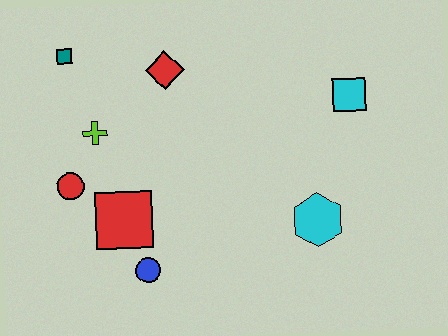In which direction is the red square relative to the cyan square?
The red square is to the left of the cyan square.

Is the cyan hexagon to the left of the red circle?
No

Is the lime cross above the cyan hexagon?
Yes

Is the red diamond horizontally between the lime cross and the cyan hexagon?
Yes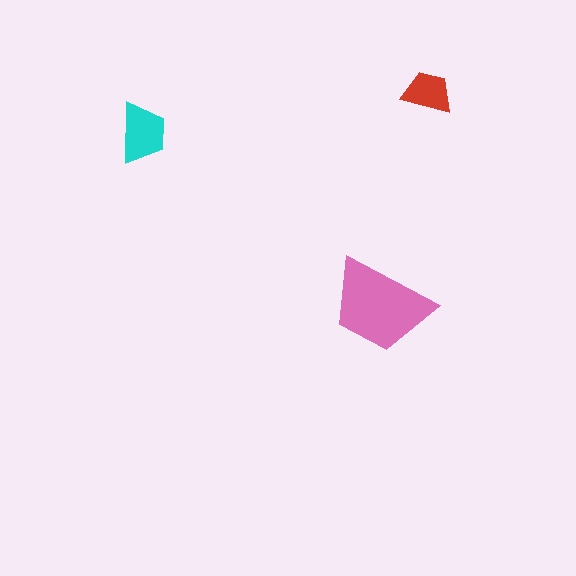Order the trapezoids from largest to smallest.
the pink one, the cyan one, the red one.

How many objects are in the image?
There are 3 objects in the image.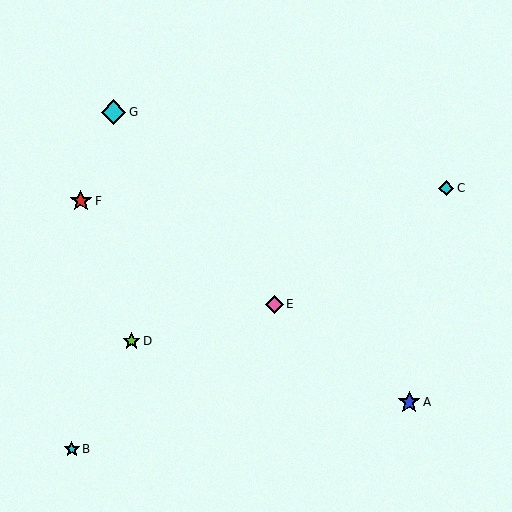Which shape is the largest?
The cyan diamond (labeled G) is the largest.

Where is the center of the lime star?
The center of the lime star is at (131, 341).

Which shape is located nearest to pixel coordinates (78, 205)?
The red star (labeled F) at (81, 201) is nearest to that location.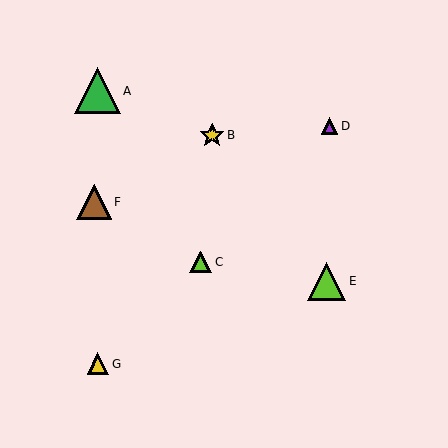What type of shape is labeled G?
Shape G is a yellow triangle.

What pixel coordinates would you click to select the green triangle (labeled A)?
Click at (97, 91) to select the green triangle A.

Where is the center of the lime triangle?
The center of the lime triangle is at (327, 281).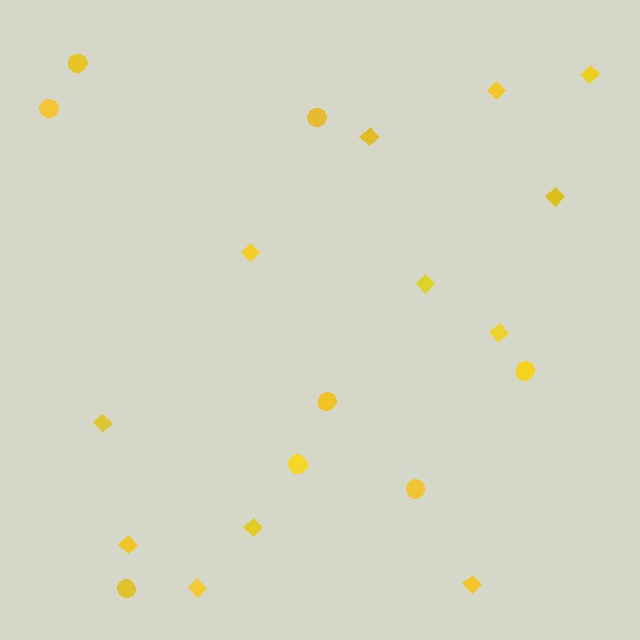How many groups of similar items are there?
There are 2 groups: one group of diamonds (12) and one group of circles (8).